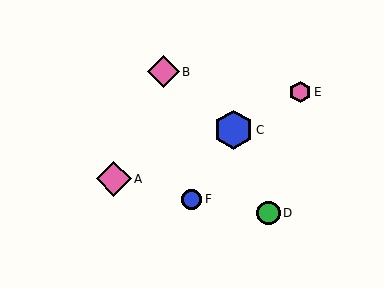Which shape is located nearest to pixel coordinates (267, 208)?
The green circle (labeled D) at (268, 213) is nearest to that location.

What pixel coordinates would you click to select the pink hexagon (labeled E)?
Click at (300, 92) to select the pink hexagon E.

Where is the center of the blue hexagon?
The center of the blue hexagon is at (234, 130).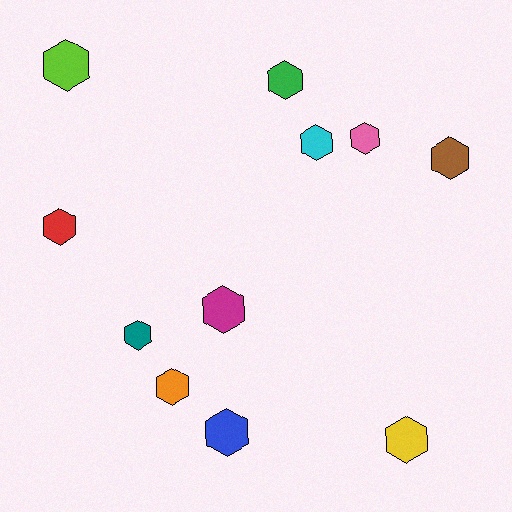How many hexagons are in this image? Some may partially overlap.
There are 11 hexagons.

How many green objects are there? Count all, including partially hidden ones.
There is 1 green object.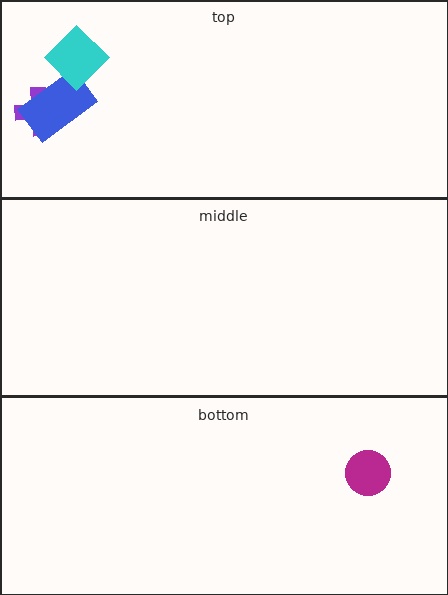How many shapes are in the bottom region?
1.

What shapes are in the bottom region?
The magenta circle.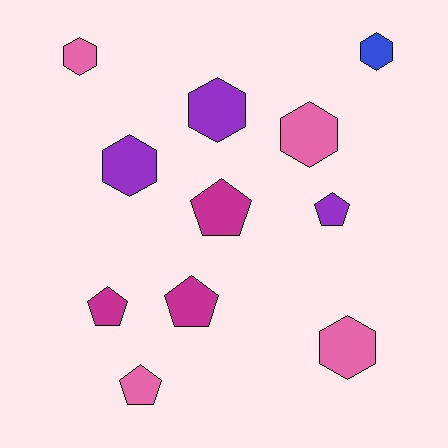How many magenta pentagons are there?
There are 3 magenta pentagons.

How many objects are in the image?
There are 11 objects.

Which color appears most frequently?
Pink, with 4 objects.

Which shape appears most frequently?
Hexagon, with 6 objects.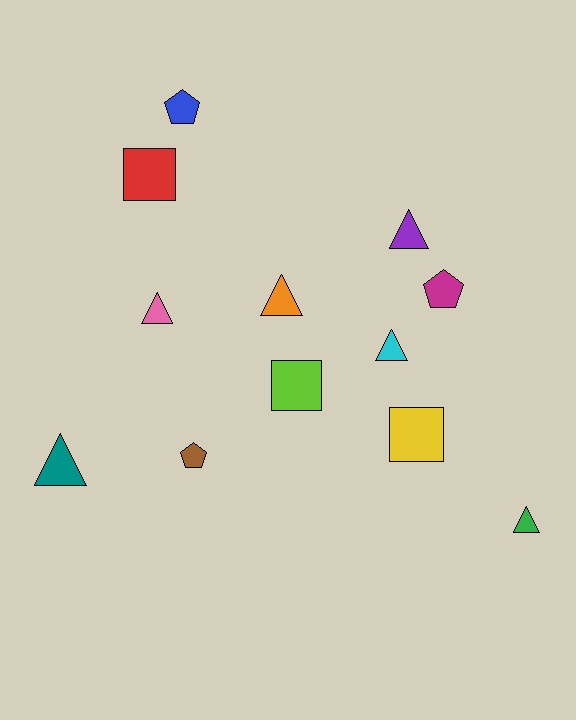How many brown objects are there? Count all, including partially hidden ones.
There is 1 brown object.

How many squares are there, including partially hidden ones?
There are 3 squares.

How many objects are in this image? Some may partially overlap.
There are 12 objects.